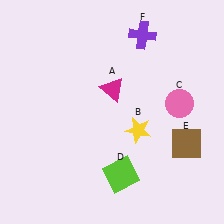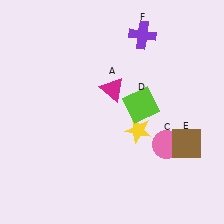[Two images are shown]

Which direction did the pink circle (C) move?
The pink circle (C) moved down.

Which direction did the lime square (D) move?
The lime square (D) moved up.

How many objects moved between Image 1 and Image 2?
2 objects moved between the two images.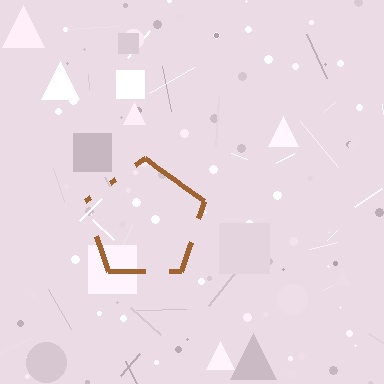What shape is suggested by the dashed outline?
The dashed outline suggests a pentagon.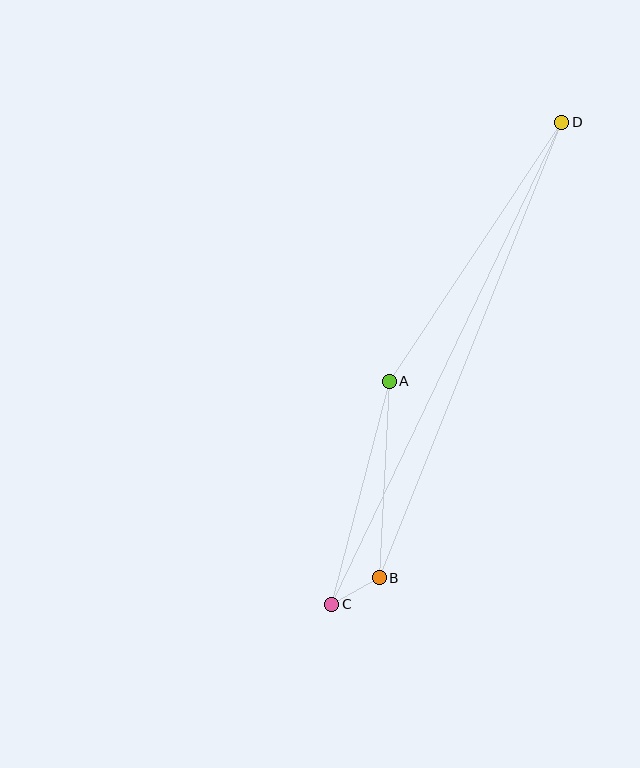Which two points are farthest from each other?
Points C and D are farthest from each other.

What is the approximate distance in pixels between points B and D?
The distance between B and D is approximately 491 pixels.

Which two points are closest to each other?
Points B and C are closest to each other.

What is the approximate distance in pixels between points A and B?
The distance between A and B is approximately 197 pixels.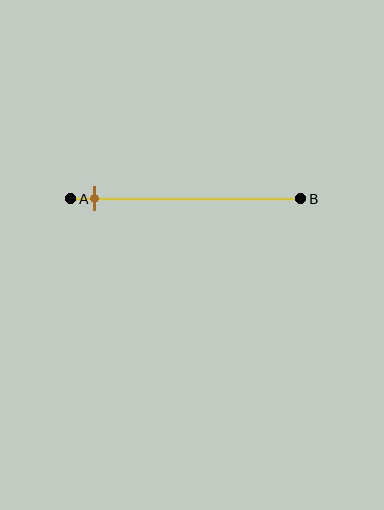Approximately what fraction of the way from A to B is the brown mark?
The brown mark is approximately 10% of the way from A to B.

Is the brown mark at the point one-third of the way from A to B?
No, the mark is at about 10% from A, not at the 33% one-third point.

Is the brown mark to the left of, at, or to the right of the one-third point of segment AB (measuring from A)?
The brown mark is to the left of the one-third point of segment AB.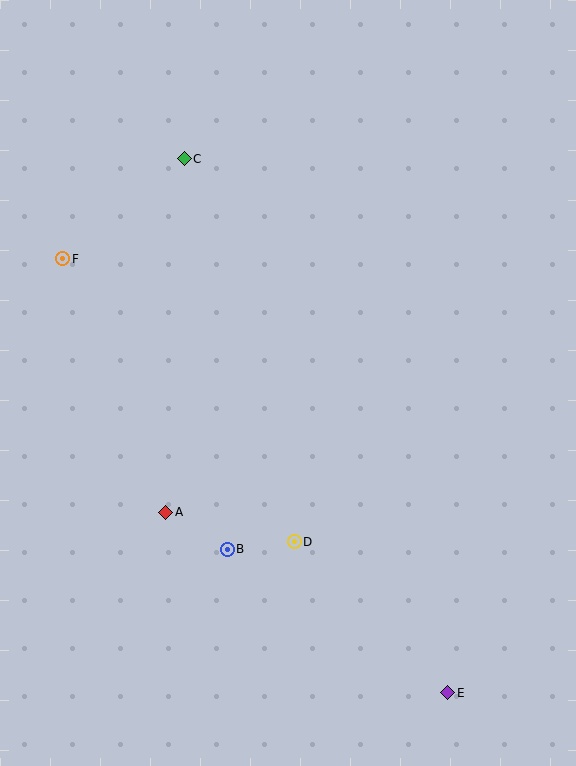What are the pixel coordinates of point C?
Point C is at (184, 159).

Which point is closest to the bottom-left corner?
Point A is closest to the bottom-left corner.